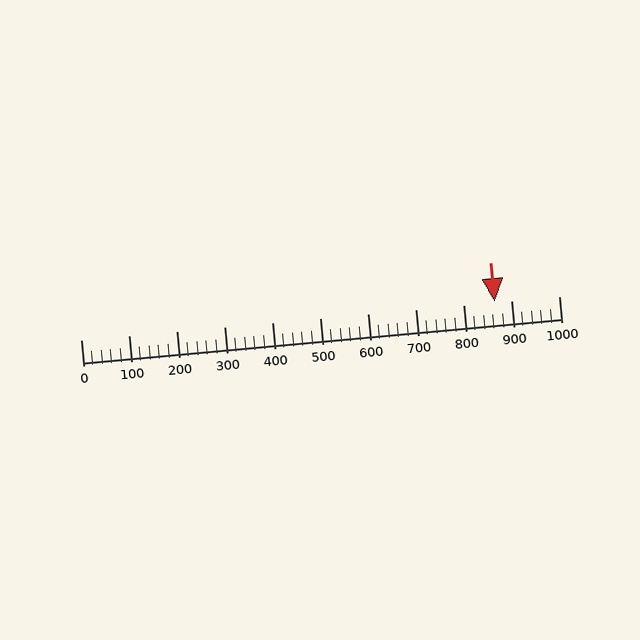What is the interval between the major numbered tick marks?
The major tick marks are spaced 100 units apart.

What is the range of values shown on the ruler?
The ruler shows values from 0 to 1000.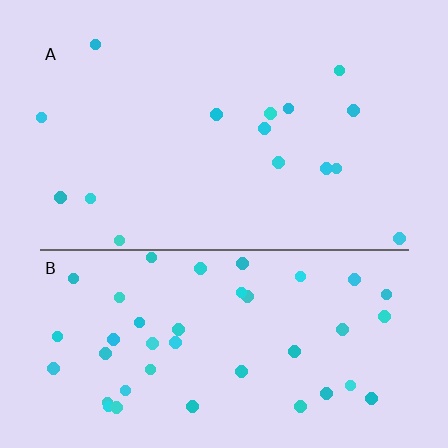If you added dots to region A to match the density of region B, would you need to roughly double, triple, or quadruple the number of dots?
Approximately triple.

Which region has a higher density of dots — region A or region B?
B (the bottom).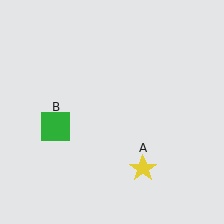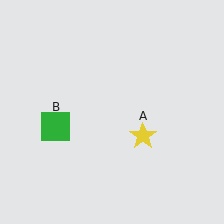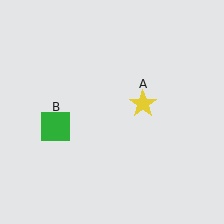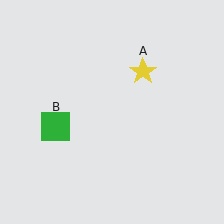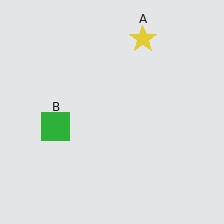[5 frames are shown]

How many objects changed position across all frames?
1 object changed position: yellow star (object A).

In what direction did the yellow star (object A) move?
The yellow star (object A) moved up.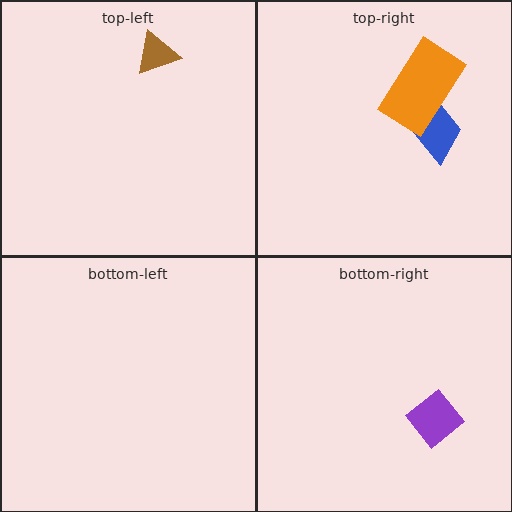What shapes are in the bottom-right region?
The purple diamond.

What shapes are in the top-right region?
The blue trapezoid, the orange rectangle.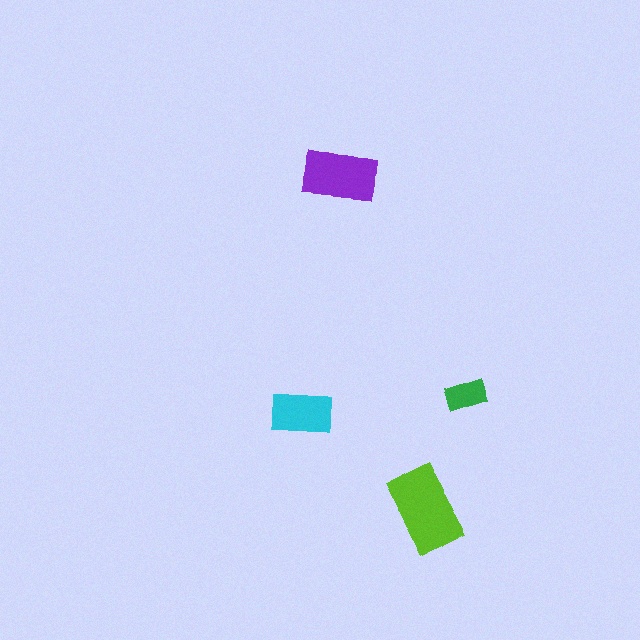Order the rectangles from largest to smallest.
the lime one, the purple one, the cyan one, the green one.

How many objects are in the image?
There are 4 objects in the image.